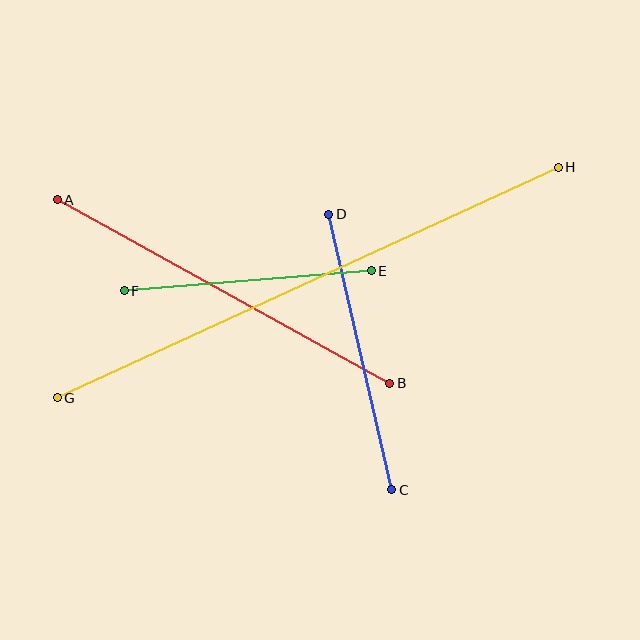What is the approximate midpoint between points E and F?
The midpoint is at approximately (248, 281) pixels.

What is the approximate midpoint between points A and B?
The midpoint is at approximately (223, 291) pixels.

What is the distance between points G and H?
The distance is approximately 552 pixels.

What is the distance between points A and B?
The distance is approximately 380 pixels.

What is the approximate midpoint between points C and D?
The midpoint is at approximately (360, 352) pixels.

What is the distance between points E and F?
The distance is approximately 248 pixels.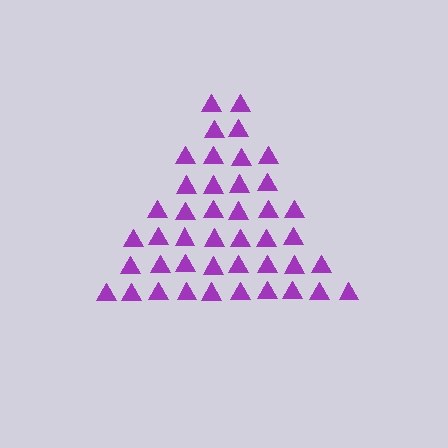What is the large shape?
The large shape is a triangle.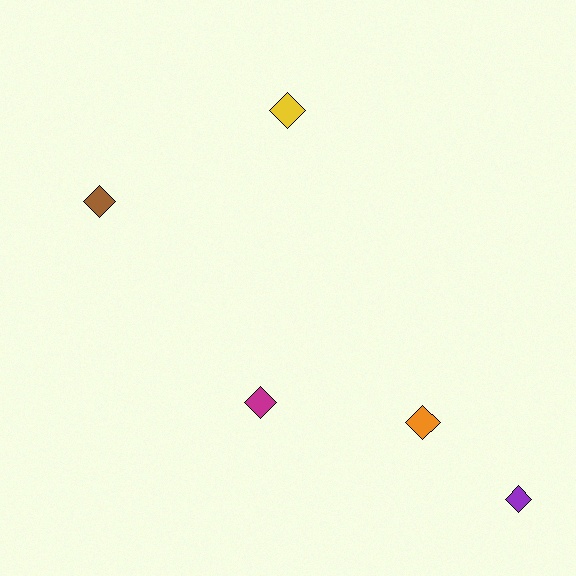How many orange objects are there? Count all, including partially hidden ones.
There is 1 orange object.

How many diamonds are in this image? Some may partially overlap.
There are 5 diamonds.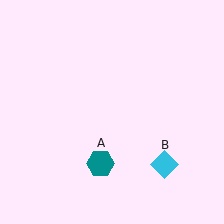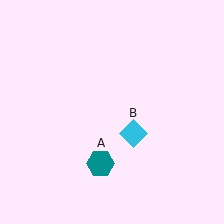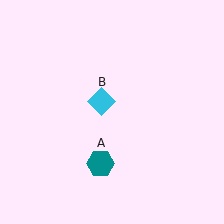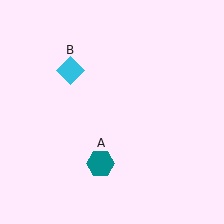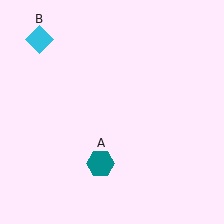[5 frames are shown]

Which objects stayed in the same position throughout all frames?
Teal hexagon (object A) remained stationary.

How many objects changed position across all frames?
1 object changed position: cyan diamond (object B).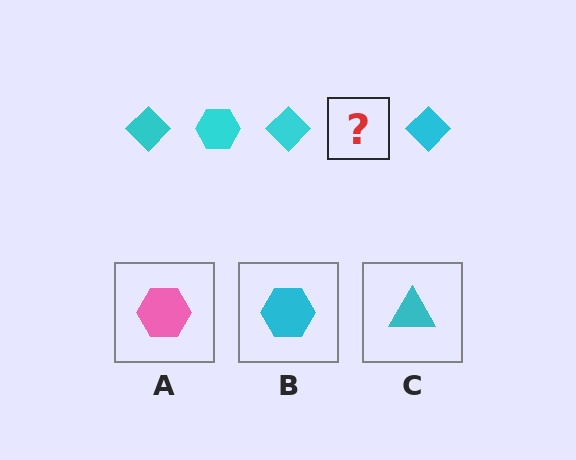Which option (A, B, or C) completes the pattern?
B.